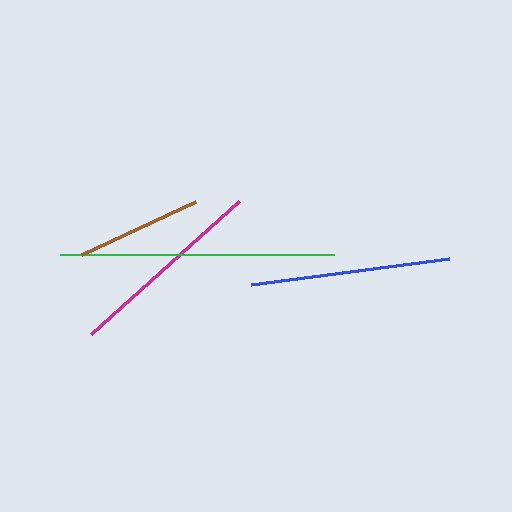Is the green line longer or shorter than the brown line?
The green line is longer than the brown line.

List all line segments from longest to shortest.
From longest to shortest: green, blue, magenta, brown.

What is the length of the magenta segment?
The magenta segment is approximately 199 pixels long.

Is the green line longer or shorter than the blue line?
The green line is longer than the blue line.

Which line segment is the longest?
The green line is the longest at approximately 273 pixels.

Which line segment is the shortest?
The brown line is the shortest at approximately 126 pixels.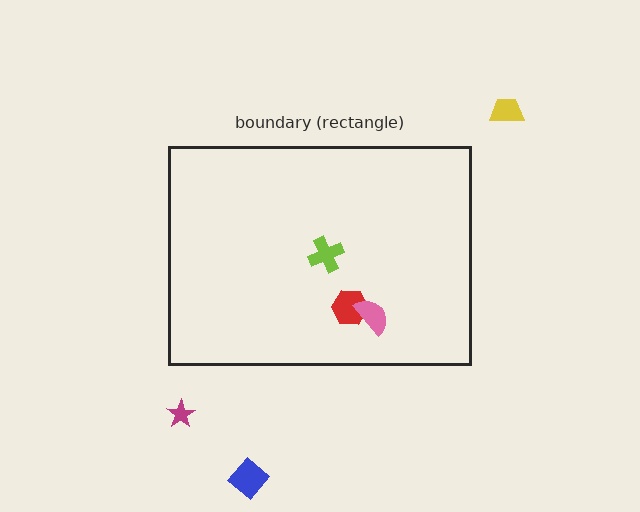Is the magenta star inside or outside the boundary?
Outside.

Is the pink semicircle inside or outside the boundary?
Inside.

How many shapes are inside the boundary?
3 inside, 3 outside.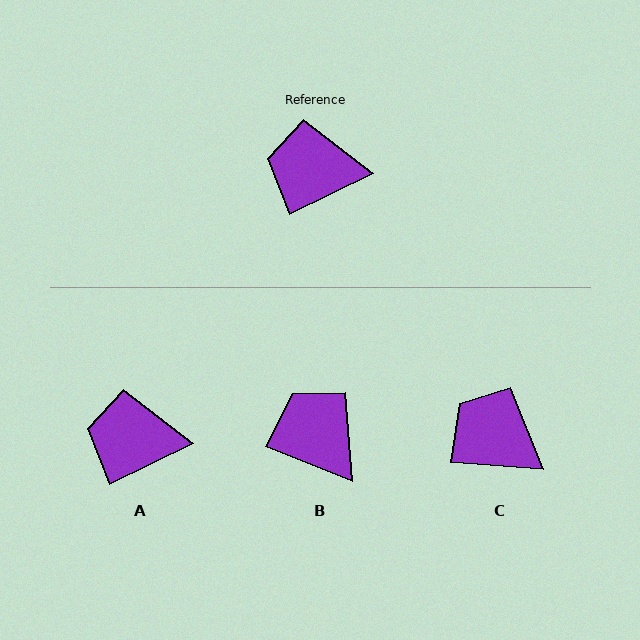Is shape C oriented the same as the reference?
No, it is off by about 30 degrees.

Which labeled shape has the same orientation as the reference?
A.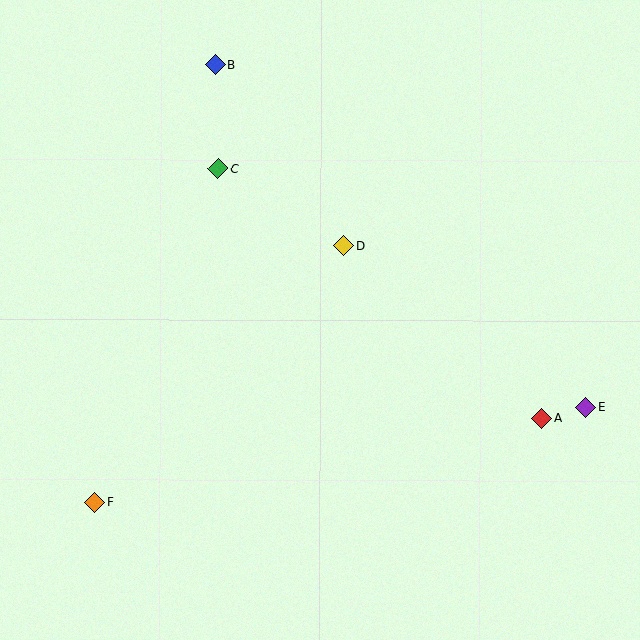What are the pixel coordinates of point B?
Point B is at (215, 64).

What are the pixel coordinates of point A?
Point A is at (541, 418).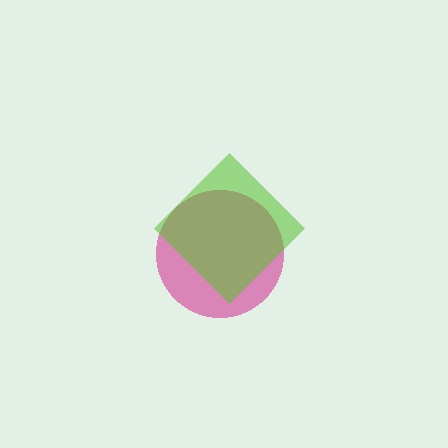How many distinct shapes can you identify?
There are 2 distinct shapes: a pink circle, a lime diamond.